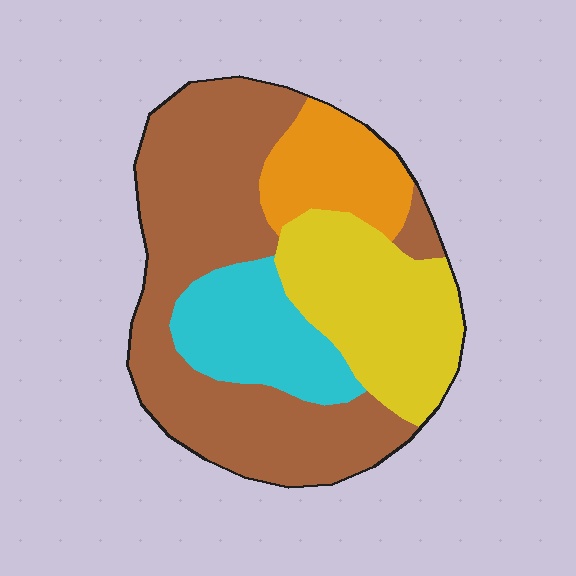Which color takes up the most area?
Brown, at roughly 50%.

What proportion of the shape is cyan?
Cyan takes up about one sixth (1/6) of the shape.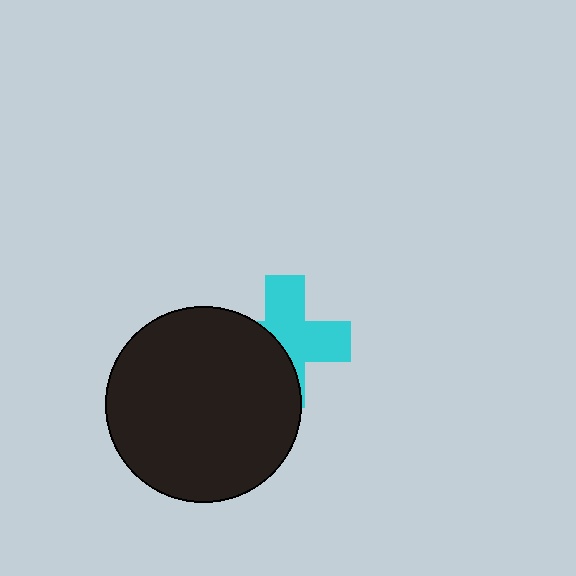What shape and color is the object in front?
The object in front is a black circle.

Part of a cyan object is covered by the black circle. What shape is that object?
It is a cross.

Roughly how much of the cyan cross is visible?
About half of it is visible (roughly 56%).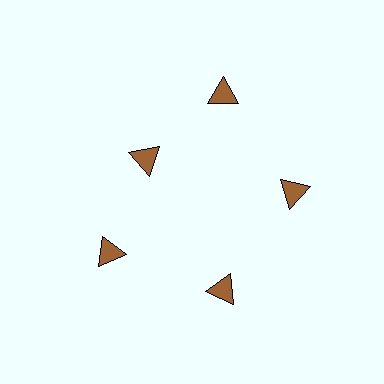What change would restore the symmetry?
The symmetry would be restored by moving it outward, back onto the ring so that all 5 triangles sit at equal angles and equal distance from the center.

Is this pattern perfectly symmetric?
No. The 5 brown triangles are arranged in a ring, but one element near the 10 o'clock position is pulled inward toward the center, breaking the 5-fold rotational symmetry.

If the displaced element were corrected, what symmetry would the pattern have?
It would have 5-fold rotational symmetry — the pattern would map onto itself every 72 degrees.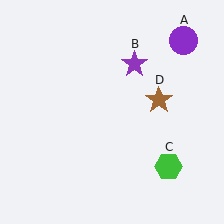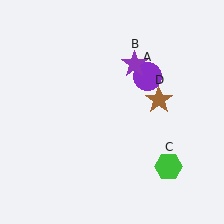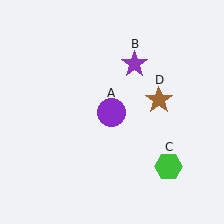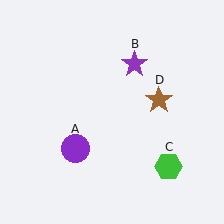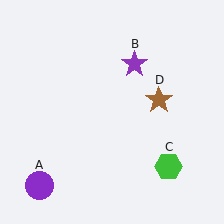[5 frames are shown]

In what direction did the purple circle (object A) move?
The purple circle (object A) moved down and to the left.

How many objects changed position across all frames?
1 object changed position: purple circle (object A).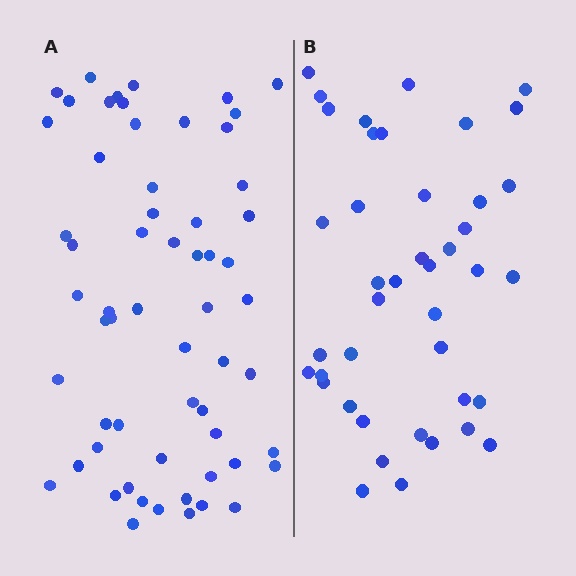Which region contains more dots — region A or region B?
Region A (the left region) has more dots.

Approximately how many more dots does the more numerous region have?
Region A has approximately 20 more dots than region B.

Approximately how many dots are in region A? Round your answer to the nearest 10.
About 60 dots.